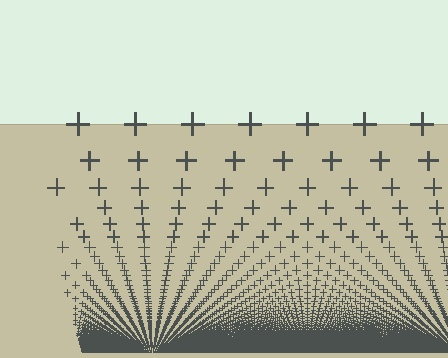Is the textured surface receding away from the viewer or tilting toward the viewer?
The surface appears to tilt toward the viewer. Texture elements get larger and sparser toward the top.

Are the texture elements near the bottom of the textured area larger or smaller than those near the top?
Smaller. The gradient is inverted — elements near the bottom are smaller and denser.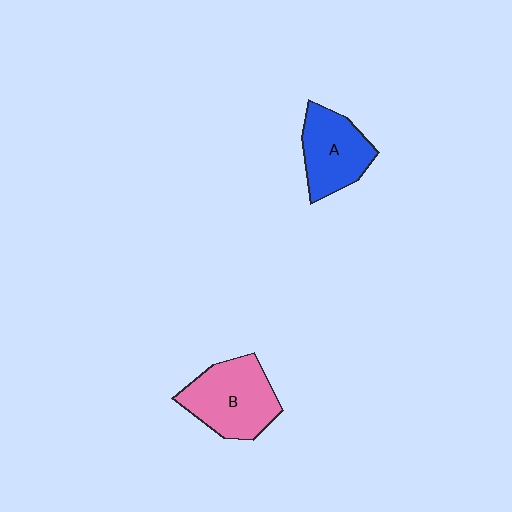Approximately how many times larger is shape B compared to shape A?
Approximately 1.2 times.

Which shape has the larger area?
Shape B (pink).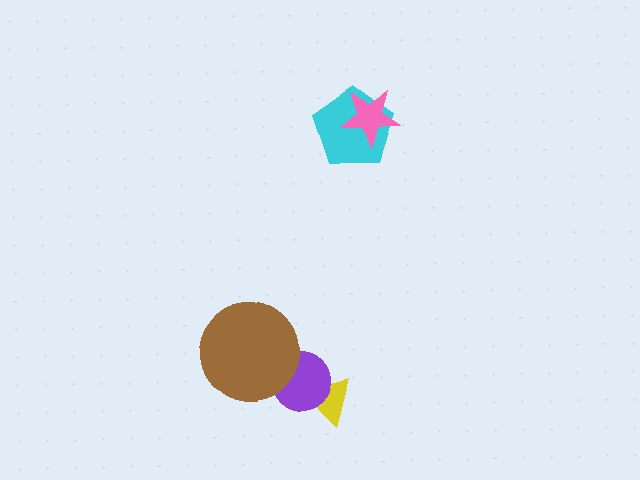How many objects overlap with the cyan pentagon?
1 object overlaps with the cyan pentagon.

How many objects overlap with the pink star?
1 object overlaps with the pink star.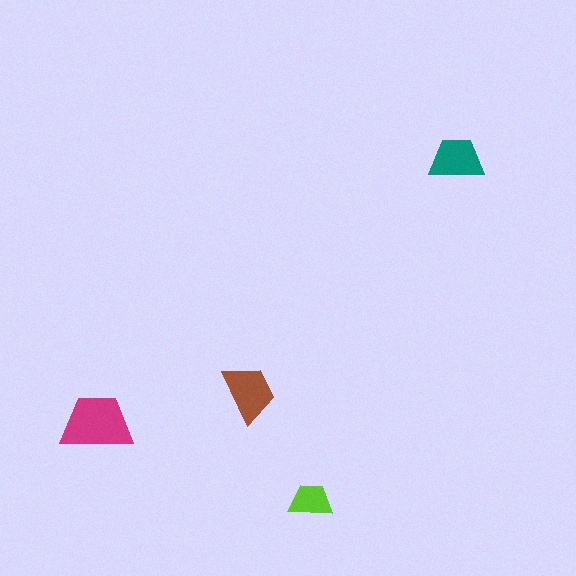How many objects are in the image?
There are 4 objects in the image.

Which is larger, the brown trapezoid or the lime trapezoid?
The brown one.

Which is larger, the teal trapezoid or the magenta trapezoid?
The magenta one.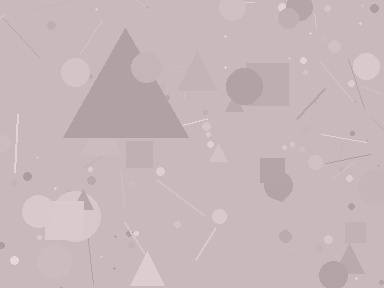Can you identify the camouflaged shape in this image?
The camouflaged shape is a triangle.